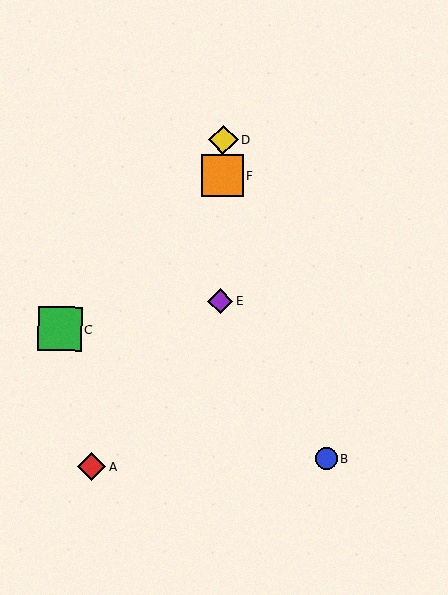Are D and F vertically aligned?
Yes, both are at x≈223.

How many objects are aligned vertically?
3 objects (D, E, F) are aligned vertically.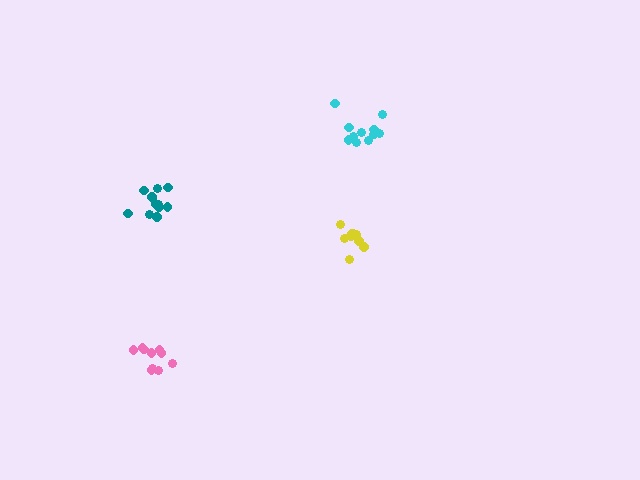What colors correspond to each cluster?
The clusters are colored: pink, teal, yellow, cyan.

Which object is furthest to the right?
The cyan cluster is rightmost.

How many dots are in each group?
Group 1: 10 dots, Group 2: 11 dots, Group 3: 9 dots, Group 4: 11 dots (41 total).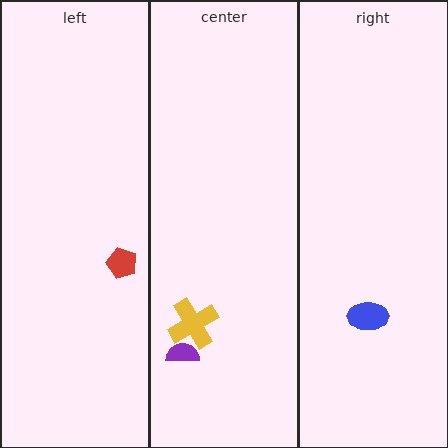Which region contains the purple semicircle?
The center region.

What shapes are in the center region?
The purple semicircle, the yellow cross.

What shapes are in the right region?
The blue ellipse.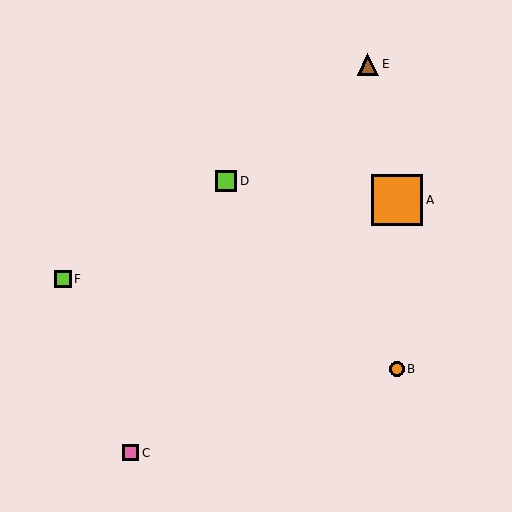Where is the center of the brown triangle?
The center of the brown triangle is at (368, 64).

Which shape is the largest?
The orange square (labeled A) is the largest.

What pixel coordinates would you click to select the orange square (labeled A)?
Click at (397, 200) to select the orange square A.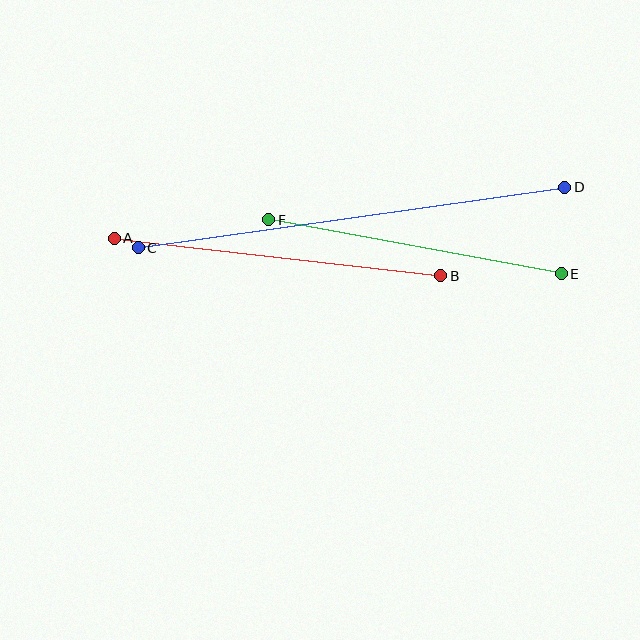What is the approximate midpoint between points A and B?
The midpoint is at approximately (278, 257) pixels.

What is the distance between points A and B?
The distance is approximately 328 pixels.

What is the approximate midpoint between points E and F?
The midpoint is at approximately (415, 247) pixels.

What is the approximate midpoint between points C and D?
The midpoint is at approximately (351, 218) pixels.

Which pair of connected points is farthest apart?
Points C and D are farthest apart.